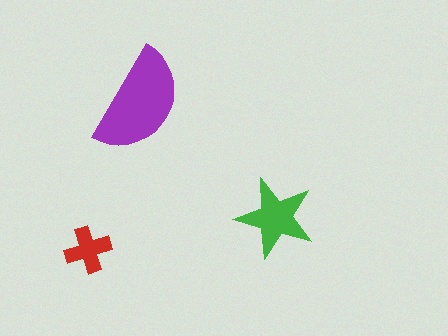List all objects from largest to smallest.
The purple semicircle, the green star, the red cross.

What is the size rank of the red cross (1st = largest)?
3rd.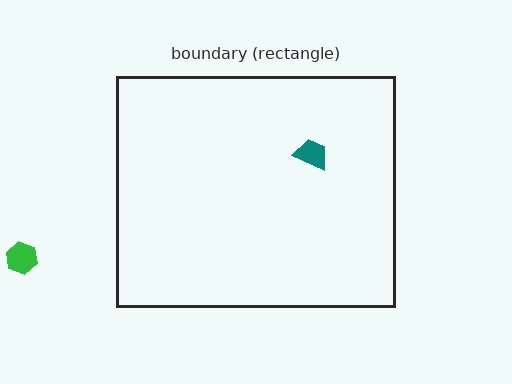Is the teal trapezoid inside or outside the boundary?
Inside.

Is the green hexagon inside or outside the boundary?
Outside.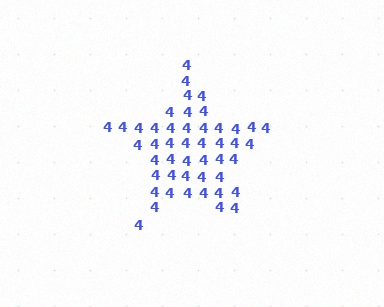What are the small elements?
The small elements are digit 4's.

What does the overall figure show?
The overall figure shows a star.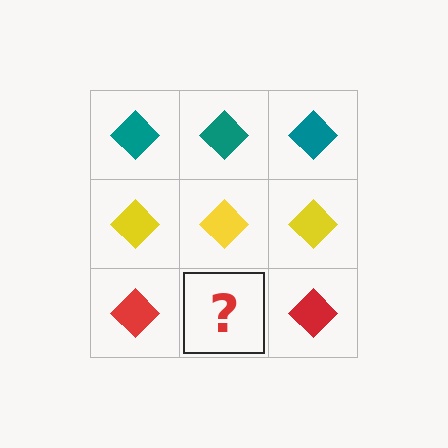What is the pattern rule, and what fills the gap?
The rule is that each row has a consistent color. The gap should be filled with a red diamond.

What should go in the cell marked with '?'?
The missing cell should contain a red diamond.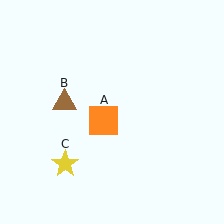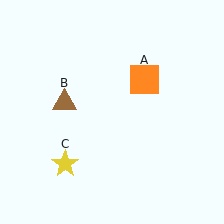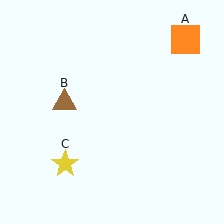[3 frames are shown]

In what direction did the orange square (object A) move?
The orange square (object A) moved up and to the right.